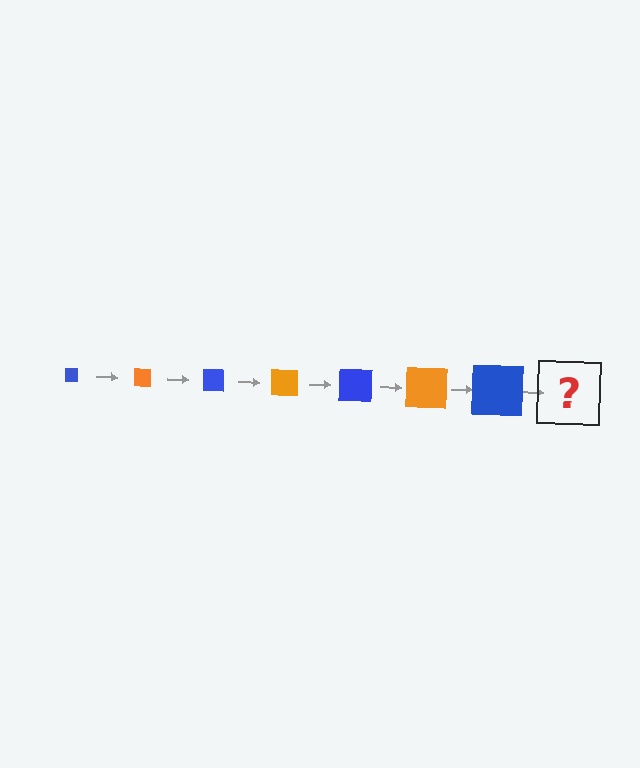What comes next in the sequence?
The next element should be an orange square, larger than the previous one.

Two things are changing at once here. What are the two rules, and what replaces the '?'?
The two rules are that the square grows larger each step and the color cycles through blue and orange. The '?' should be an orange square, larger than the previous one.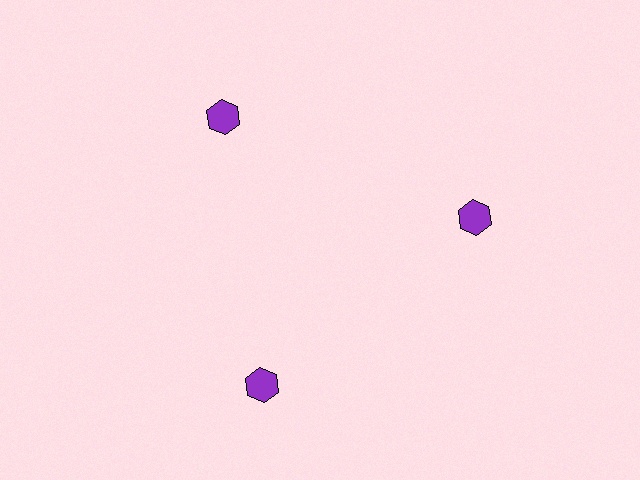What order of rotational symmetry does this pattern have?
This pattern has 3-fold rotational symmetry.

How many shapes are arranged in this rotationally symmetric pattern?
There are 3 shapes, arranged in 3 groups of 1.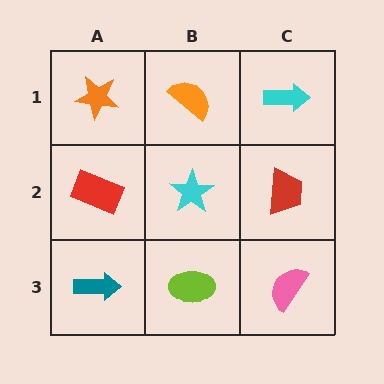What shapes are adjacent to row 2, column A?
An orange star (row 1, column A), a teal arrow (row 3, column A), a cyan star (row 2, column B).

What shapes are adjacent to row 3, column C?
A red trapezoid (row 2, column C), a lime ellipse (row 3, column B).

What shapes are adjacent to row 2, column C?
A cyan arrow (row 1, column C), a pink semicircle (row 3, column C), a cyan star (row 2, column B).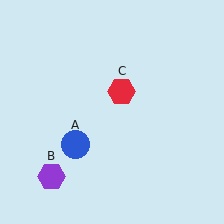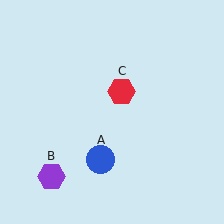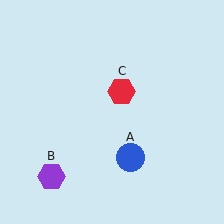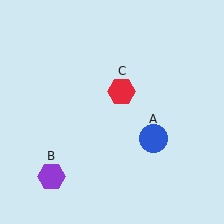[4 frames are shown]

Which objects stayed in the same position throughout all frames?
Purple hexagon (object B) and red hexagon (object C) remained stationary.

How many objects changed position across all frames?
1 object changed position: blue circle (object A).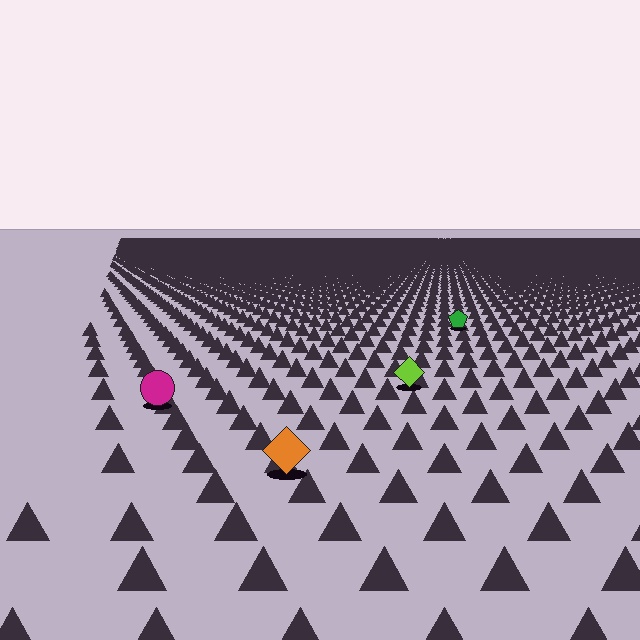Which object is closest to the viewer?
The orange diamond is closest. The texture marks near it are larger and more spread out.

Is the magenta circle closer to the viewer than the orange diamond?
No. The orange diamond is closer — you can tell from the texture gradient: the ground texture is coarser near it.